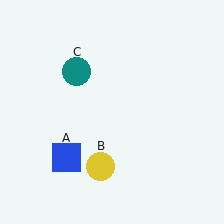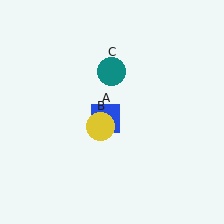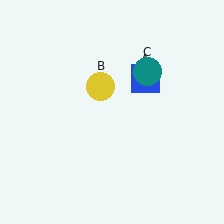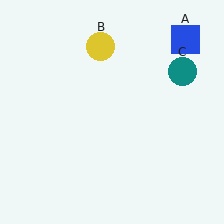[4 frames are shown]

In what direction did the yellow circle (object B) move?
The yellow circle (object B) moved up.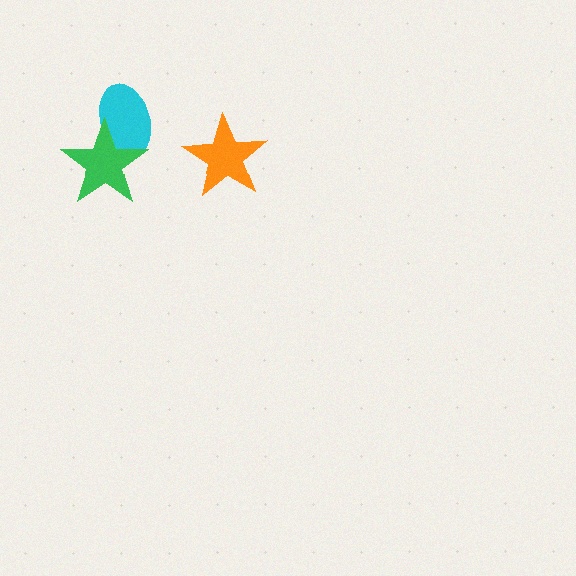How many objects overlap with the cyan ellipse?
1 object overlaps with the cyan ellipse.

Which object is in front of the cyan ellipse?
The green star is in front of the cyan ellipse.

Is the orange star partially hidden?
No, no other shape covers it.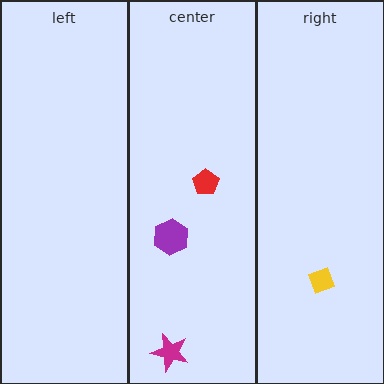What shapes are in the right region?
The yellow diamond.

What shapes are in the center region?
The red pentagon, the magenta star, the purple hexagon.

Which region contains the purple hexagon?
The center region.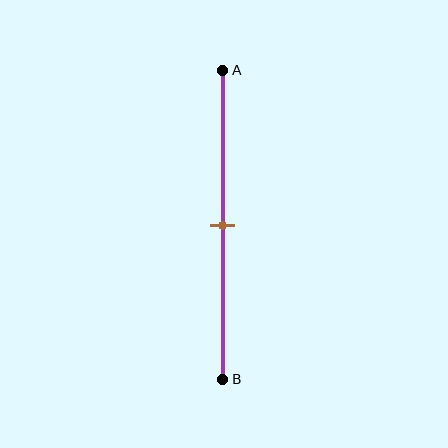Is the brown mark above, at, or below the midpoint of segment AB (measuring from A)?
The brown mark is approximately at the midpoint of segment AB.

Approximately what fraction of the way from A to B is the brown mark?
The brown mark is approximately 50% of the way from A to B.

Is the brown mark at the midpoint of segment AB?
Yes, the mark is approximately at the midpoint.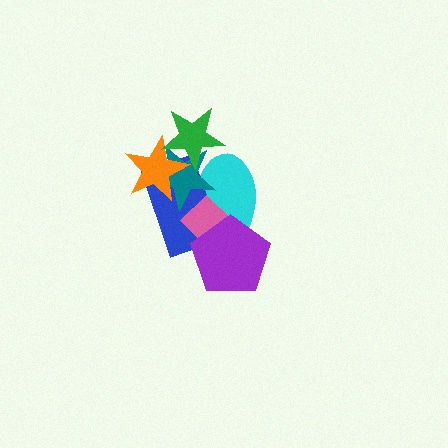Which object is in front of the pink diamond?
The purple pentagon is in front of the pink diamond.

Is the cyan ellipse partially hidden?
Yes, it is partially covered by another shape.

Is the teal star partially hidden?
Yes, it is partially covered by another shape.